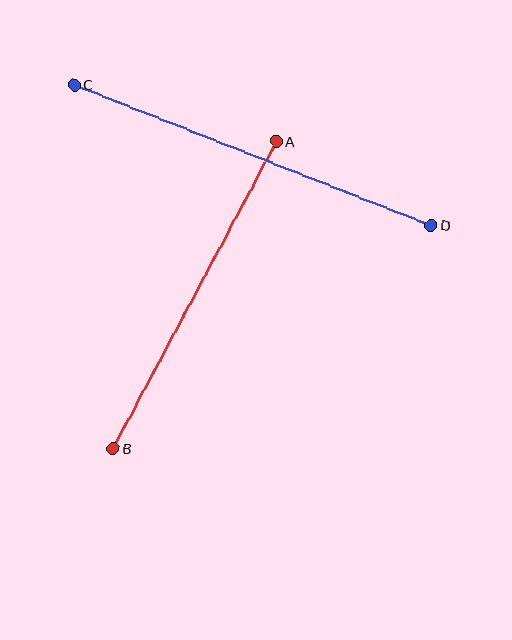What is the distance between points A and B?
The distance is approximately 348 pixels.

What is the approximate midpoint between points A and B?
The midpoint is at approximately (195, 295) pixels.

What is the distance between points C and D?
The distance is approximately 384 pixels.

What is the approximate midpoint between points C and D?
The midpoint is at approximately (253, 155) pixels.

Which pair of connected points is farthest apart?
Points C and D are farthest apart.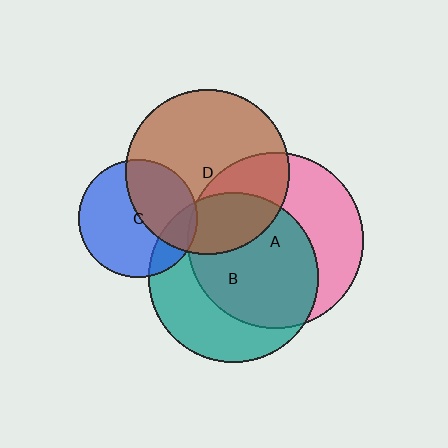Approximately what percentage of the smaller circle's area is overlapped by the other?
Approximately 40%.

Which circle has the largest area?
Circle A (pink).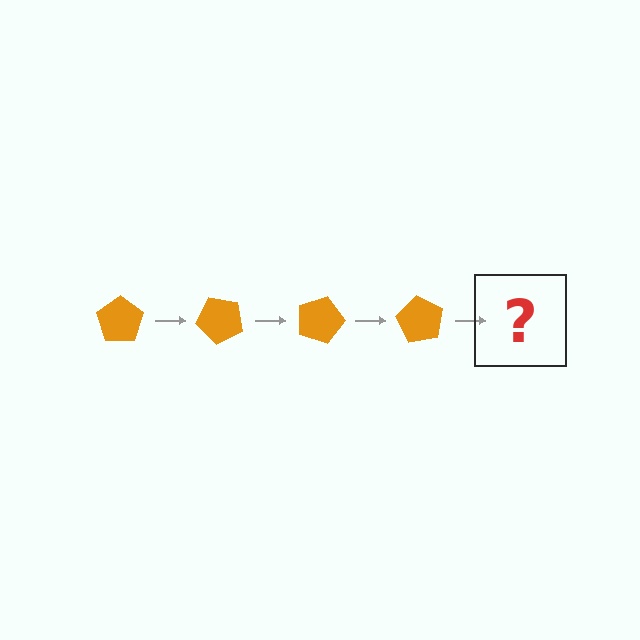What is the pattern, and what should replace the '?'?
The pattern is that the pentagon rotates 45 degrees each step. The '?' should be an orange pentagon rotated 180 degrees.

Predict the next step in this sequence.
The next step is an orange pentagon rotated 180 degrees.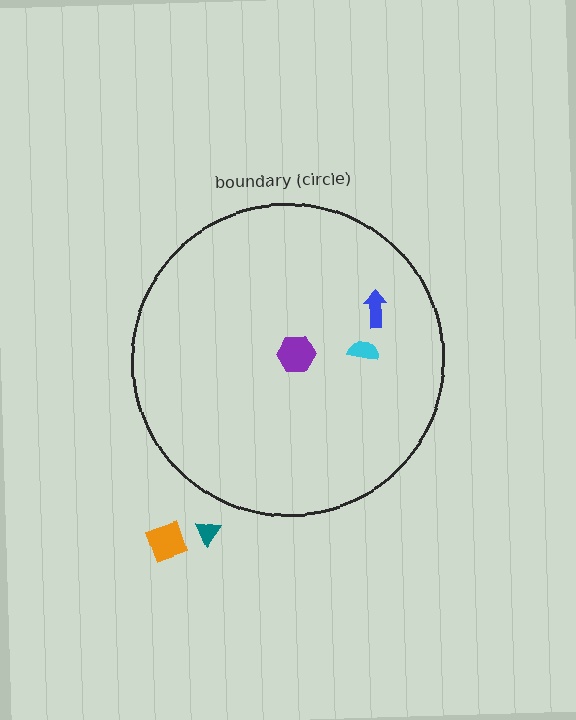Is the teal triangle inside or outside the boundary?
Outside.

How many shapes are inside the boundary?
3 inside, 2 outside.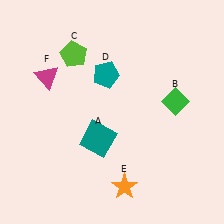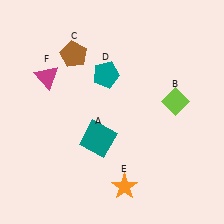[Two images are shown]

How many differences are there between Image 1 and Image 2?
There are 2 differences between the two images.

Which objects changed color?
B changed from green to lime. C changed from lime to brown.